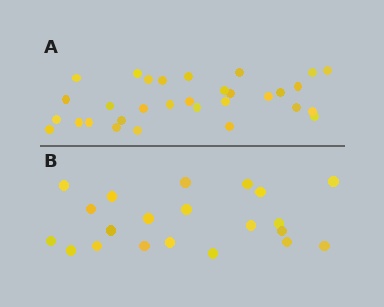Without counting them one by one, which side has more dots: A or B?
Region A (the top region) has more dots.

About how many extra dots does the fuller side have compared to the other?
Region A has roughly 10 or so more dots than region B.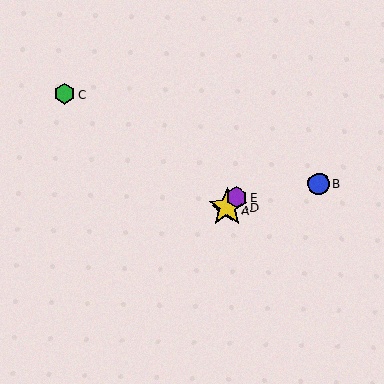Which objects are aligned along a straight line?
Objects A, D, E are aligned along a straight line.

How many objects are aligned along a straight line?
3 objects (A, D, E) are aligned along a straight line.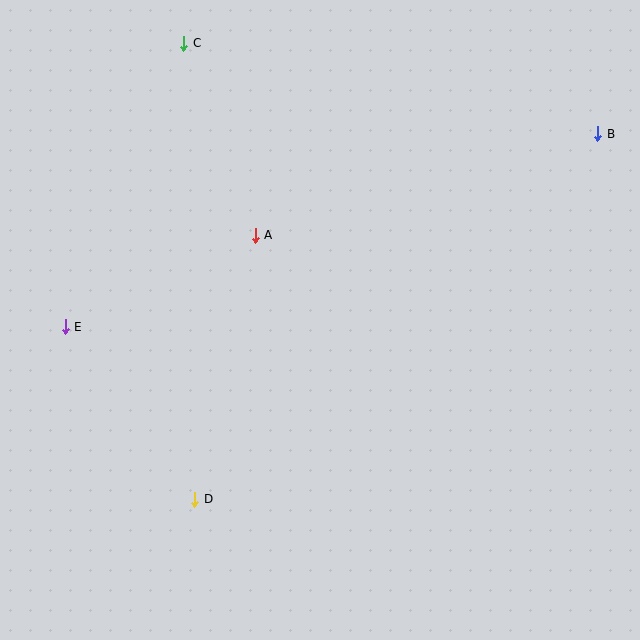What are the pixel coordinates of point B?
Point B is at (598, 134).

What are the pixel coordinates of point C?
Point C is at (184, 43).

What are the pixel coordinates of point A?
Point A is at (255, 235).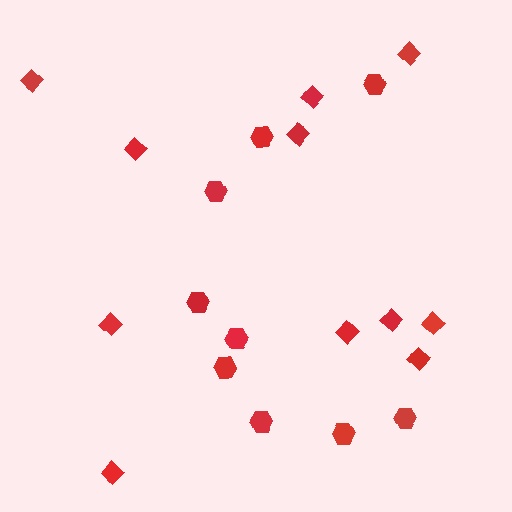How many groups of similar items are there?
There are 2 groups: one group of diamonds (11) and one group of hexagons (9).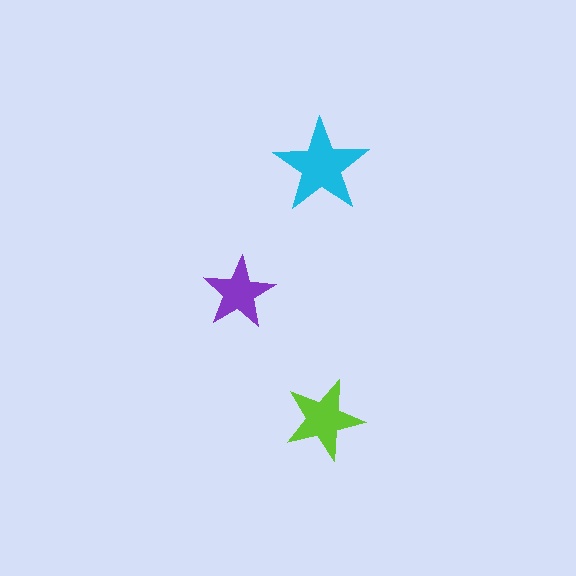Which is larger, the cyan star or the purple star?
The cyan one.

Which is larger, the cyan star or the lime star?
The cyan one.